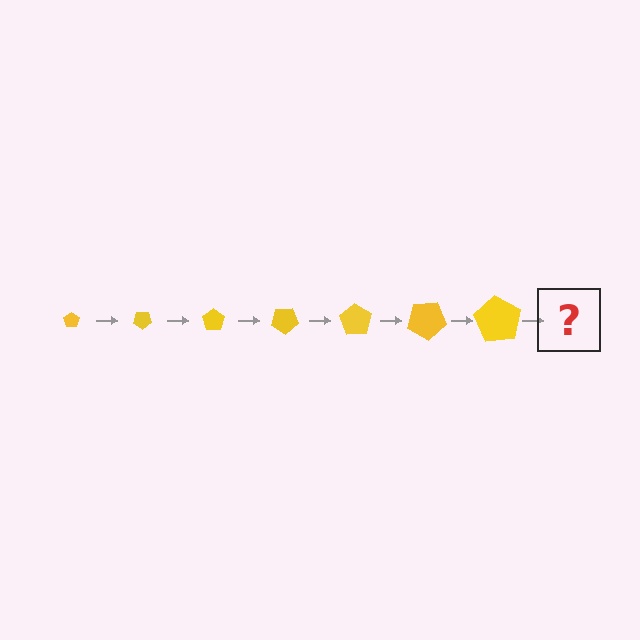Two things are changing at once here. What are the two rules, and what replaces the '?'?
The two rules are that the pentagon grows larger each step and it rotates 35 degrees each step. The '?' should be a pentagon, larger than the previous one and rotated 245 degrees from the start.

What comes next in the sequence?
The next element should be a pentagon, larger than the previous one and rotated 245 degrees from the start.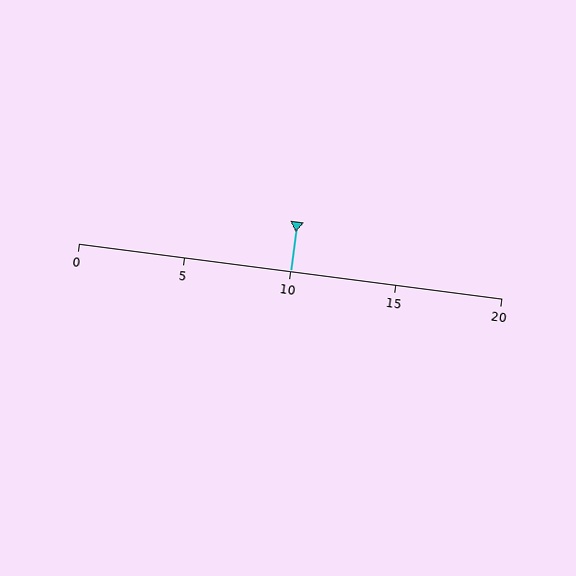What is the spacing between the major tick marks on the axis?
The major ticks are spaced 5 apart.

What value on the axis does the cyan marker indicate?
The marker indicates approximately 10.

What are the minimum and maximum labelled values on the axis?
The axis runs from 0 to 20.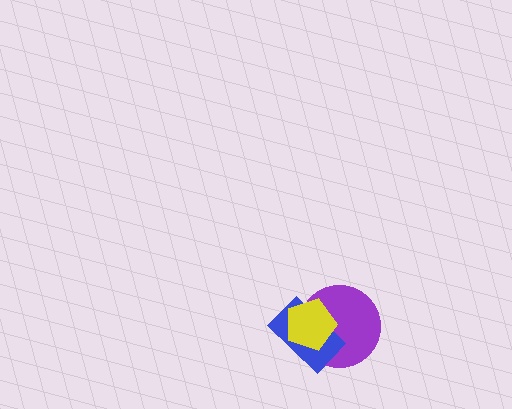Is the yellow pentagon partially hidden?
No, no other shape covers it.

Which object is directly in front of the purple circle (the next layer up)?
The blue rectangle is directly in front of the purple circle.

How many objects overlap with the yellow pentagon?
2 objects overlap with the yellow pentagon.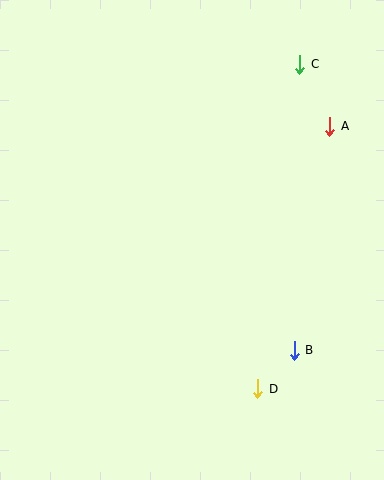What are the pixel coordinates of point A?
Point A is at (330, 126).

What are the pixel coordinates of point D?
Point D is at (258, 389).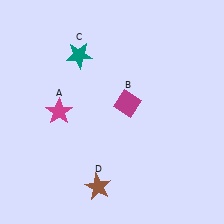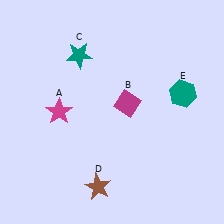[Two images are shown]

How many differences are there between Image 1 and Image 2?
There is 1 difference between the two images.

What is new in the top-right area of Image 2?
A teal hexagon (E) was added in the top-right area of Image 2.